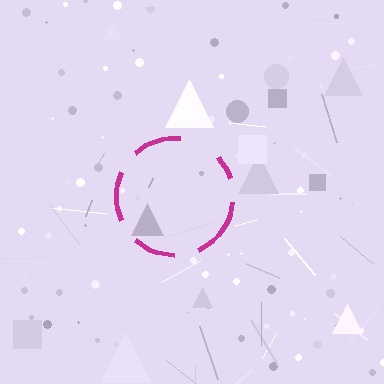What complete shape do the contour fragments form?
The contour fragments form a circle.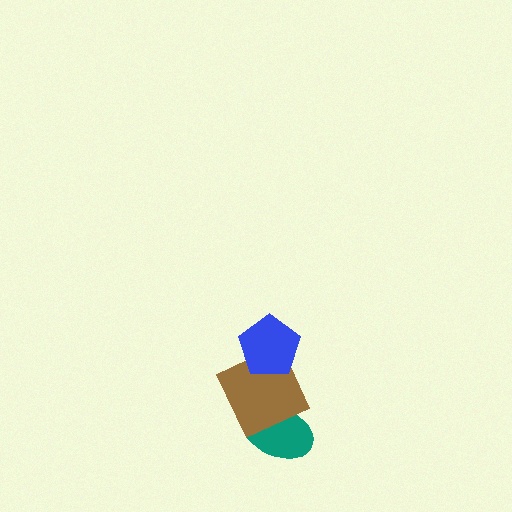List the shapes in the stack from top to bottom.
From top to bottom: the blue pentagon, the brown square, the teal ellipse.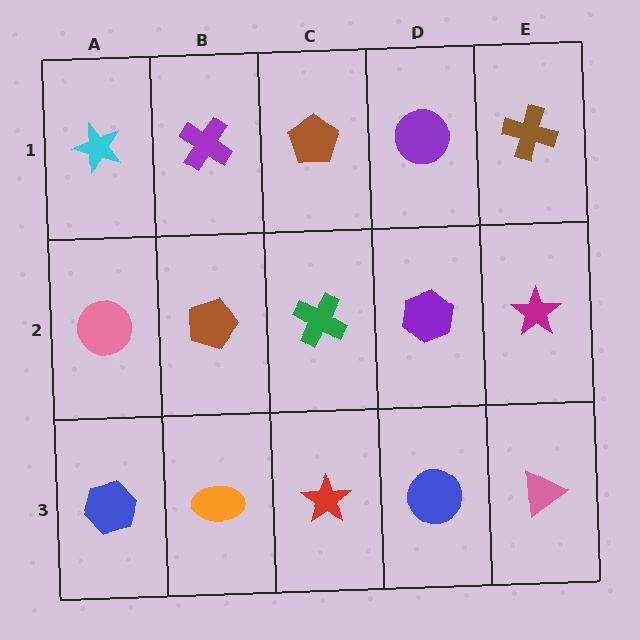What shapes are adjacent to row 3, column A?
A pink circle (row 2, column A), an orange ellipse (row 3, column B).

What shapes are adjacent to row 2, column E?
A brown cross (row 1, column E), a pink triangle (row 3, column E), a purple hexagon (row 2, column D).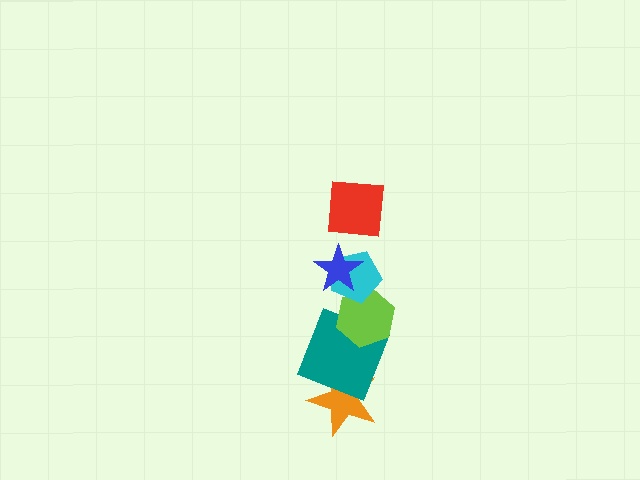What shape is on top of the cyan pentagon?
The blue star is on top of the cyan pentagon.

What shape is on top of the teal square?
The lime hexagon is on top of the teal square.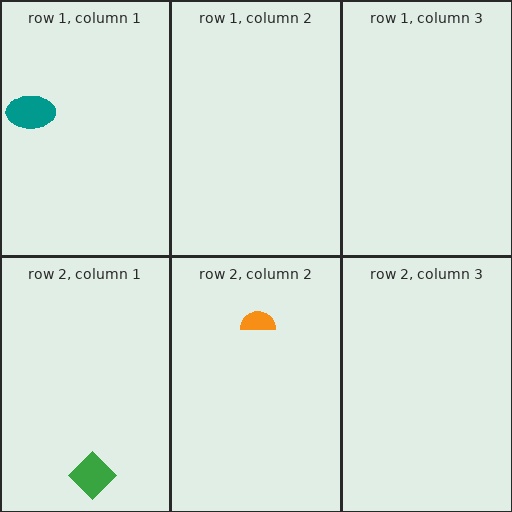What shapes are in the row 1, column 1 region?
The teal ellipse.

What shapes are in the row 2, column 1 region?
The green diamond.